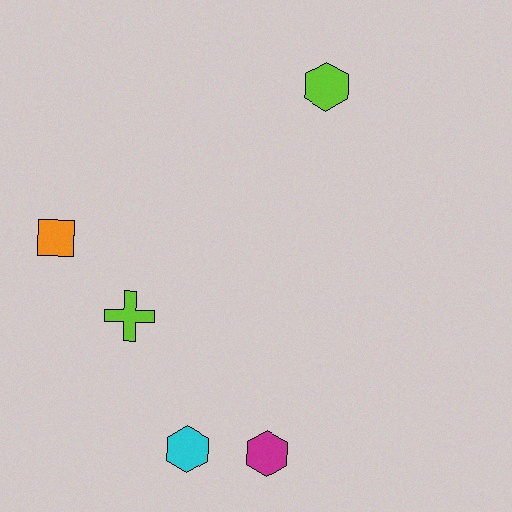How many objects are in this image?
There are 5 objects.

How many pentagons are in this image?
There are no pentagons.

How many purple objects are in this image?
There are no purple objects.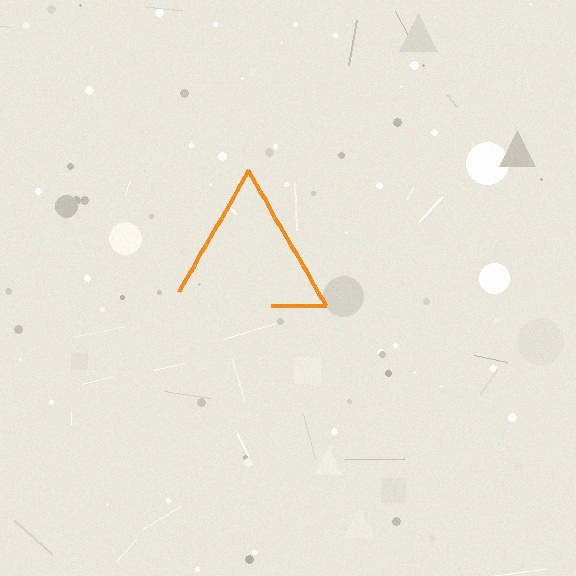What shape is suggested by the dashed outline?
The dashed outline suggests a triangle.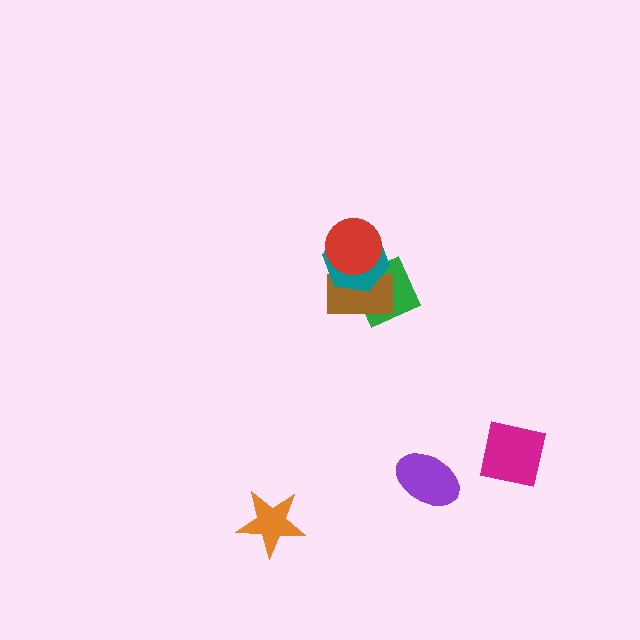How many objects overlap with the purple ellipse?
0 objects overlap with the purple ellipse.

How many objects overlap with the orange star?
0 objects overlap with the orange star.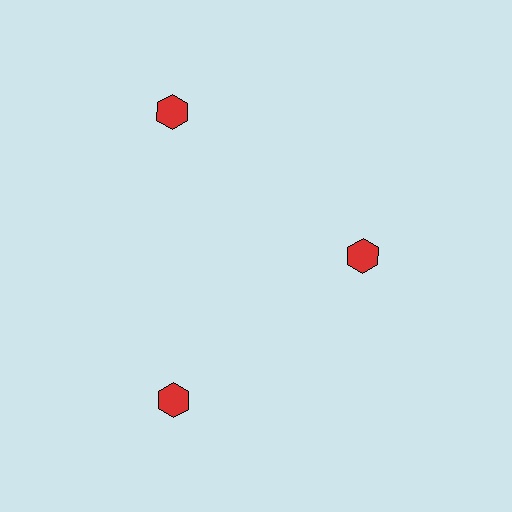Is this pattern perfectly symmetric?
No. The 3 red hexagons are arranged in a ring, but one element near the 3 o'clock position is pulled inward toward the center, breaking the 3-fold rotational symmetry.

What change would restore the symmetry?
The symmetry would be restored by moving it outward, back onto the ring so that all 3 hexagons sit at equal angles and equal distance from the center.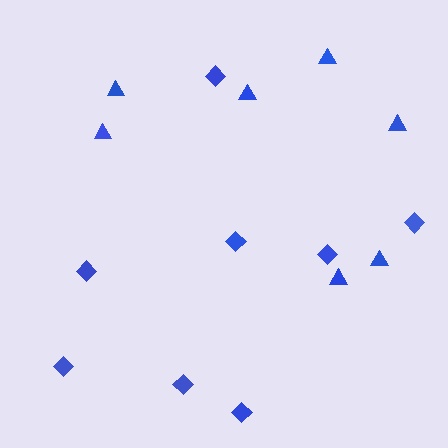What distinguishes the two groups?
There are 2 groups: one group of triangles (7) and one group of diamonds (8).